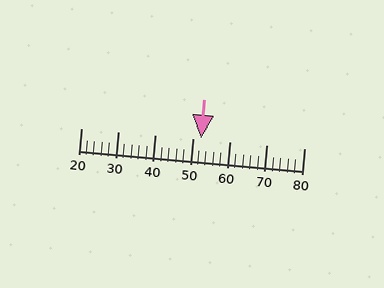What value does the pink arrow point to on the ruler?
The pink arrow points to approximately 52.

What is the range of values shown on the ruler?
The ruler shows values from 20 to 80.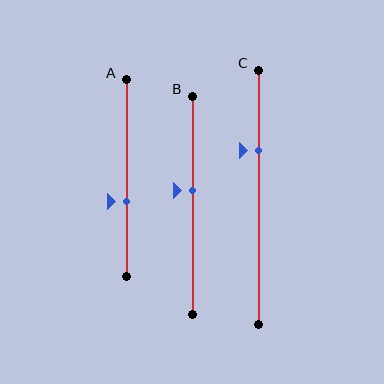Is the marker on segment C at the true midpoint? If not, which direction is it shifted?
No, the marker on segment C is shifted upward by about 18% of the segment length.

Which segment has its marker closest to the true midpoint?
Segment B has its marker closest to the true midpoint.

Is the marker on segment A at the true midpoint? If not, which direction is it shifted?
No, the marker on segment A is shifted downward by about 12% of the segment length.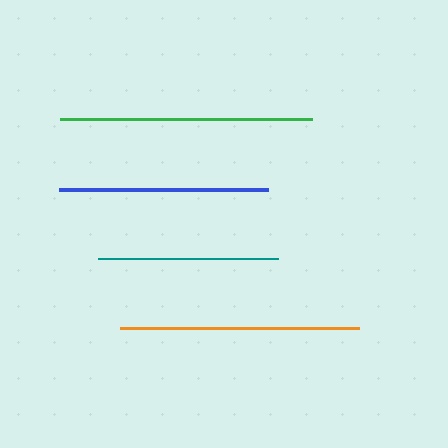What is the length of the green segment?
The green segment is approximately 253 pixels long.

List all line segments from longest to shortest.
From longest to shortest: green, orange, blue, teal.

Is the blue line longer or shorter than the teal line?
The blue line is longer than the teal line.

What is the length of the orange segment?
The orange segment is approximately 239 pixels long.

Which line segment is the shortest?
The teal line is the shortest at approximately 179 pixels.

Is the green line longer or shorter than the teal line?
The green line is longer than the teal line.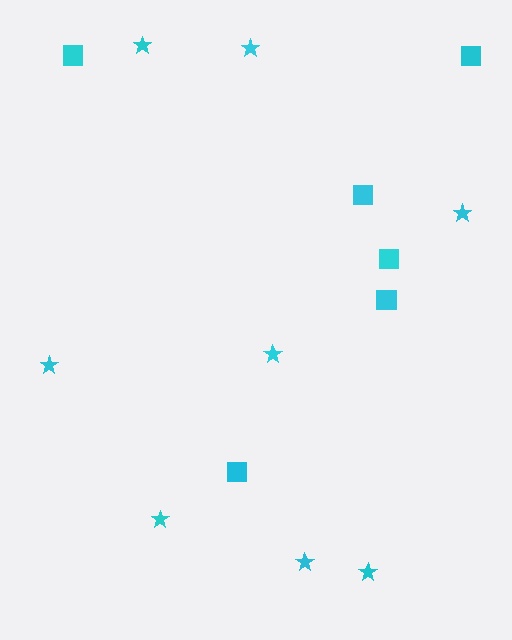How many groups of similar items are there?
There are 2 groups: one group of squares (6) and one group of stars (8).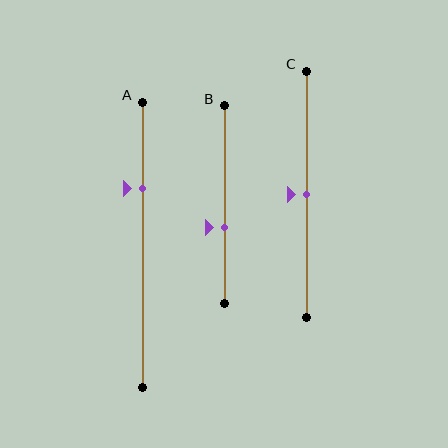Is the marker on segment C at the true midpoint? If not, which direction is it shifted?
Yes, the marker on segment C is at the true midpoint.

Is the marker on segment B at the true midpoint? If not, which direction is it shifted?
No, the marker on segment B is shifted downward by about 12% of the segment length.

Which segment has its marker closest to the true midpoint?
Segment C has its marker closest to the true midpoint.